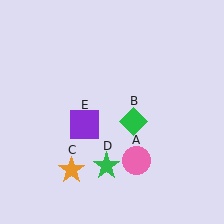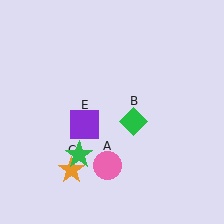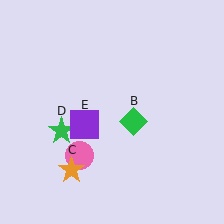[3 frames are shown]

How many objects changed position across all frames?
2 objects changed position: pink circle (object A), green star (object D).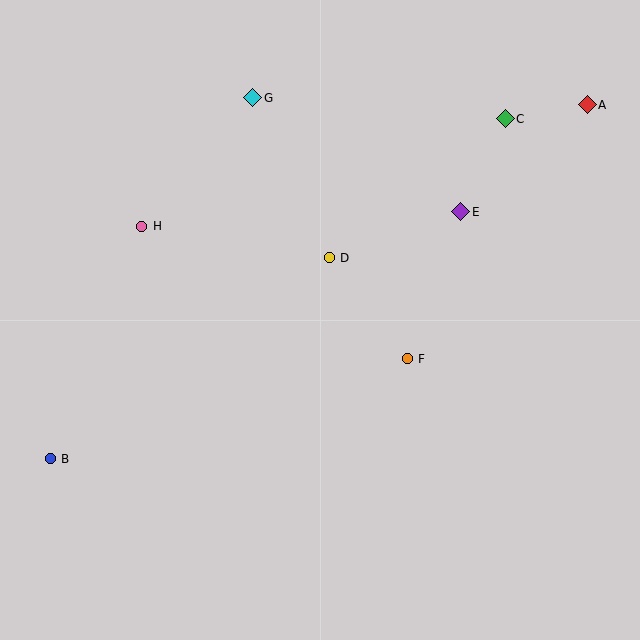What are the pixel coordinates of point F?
Point F is at (407, 359).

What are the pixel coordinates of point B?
Point B is at (50, 459).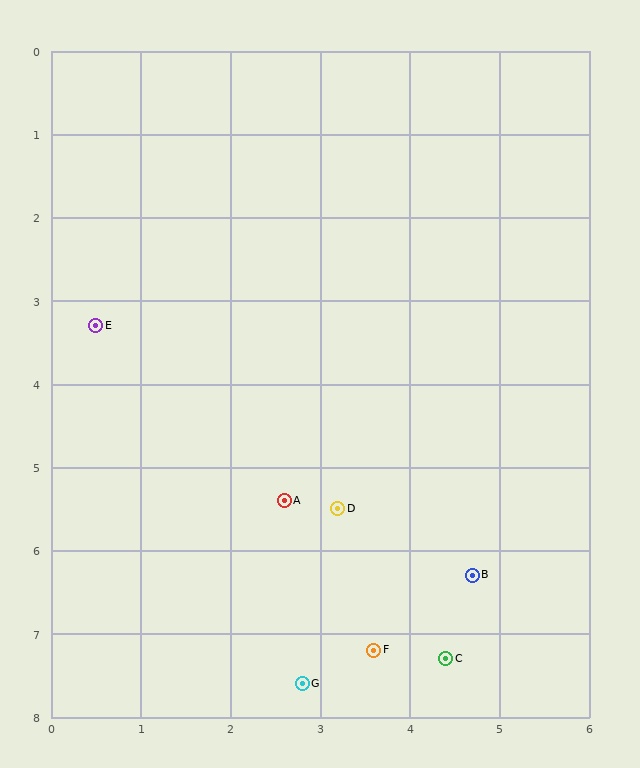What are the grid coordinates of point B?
Point B is at approximately (4.7, 6.3).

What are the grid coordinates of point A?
Point A is at approximately (2.6, 5.4).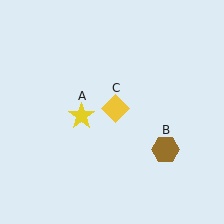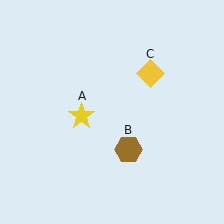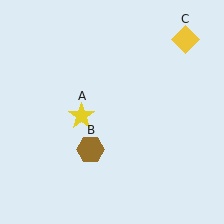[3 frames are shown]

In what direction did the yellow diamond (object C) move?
The yellow diamond (object C) moved up and to the right.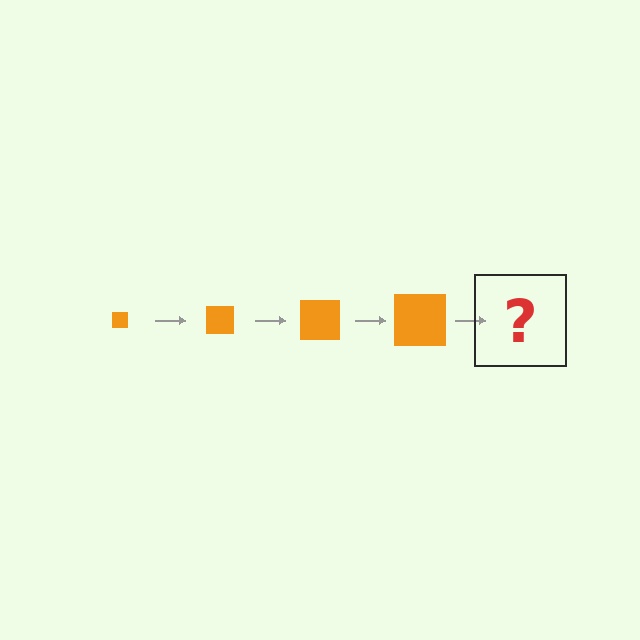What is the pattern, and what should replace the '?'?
The pattern is that the square gets progressively larger each step. The '?' should be an orange square, larger than the previous one.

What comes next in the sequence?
The next element should be an orange square, larger than the previous one.